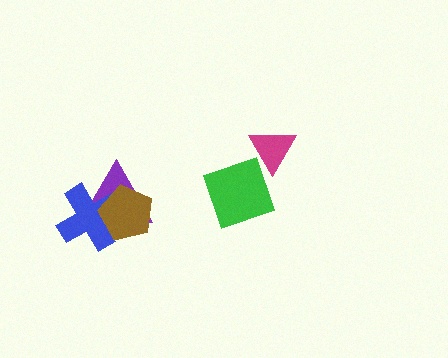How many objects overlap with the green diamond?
1 object overlaps with the green diamond.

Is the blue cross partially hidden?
Yes, it is partially covered by another shape.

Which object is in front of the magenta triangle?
The green diamond is in front of the magenta triangle.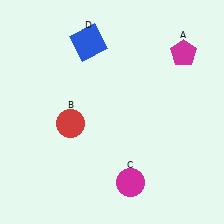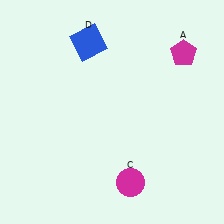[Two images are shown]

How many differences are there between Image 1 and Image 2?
There is 1 difference between the two images.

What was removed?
The red circle (B) was removed in Image 2.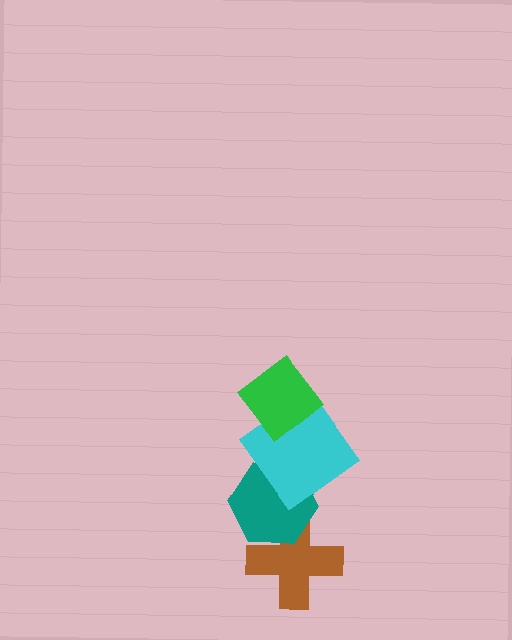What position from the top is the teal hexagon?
The teal hexagon is 3rd from the top.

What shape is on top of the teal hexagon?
The cyan diamond is on top of the teal hexagon.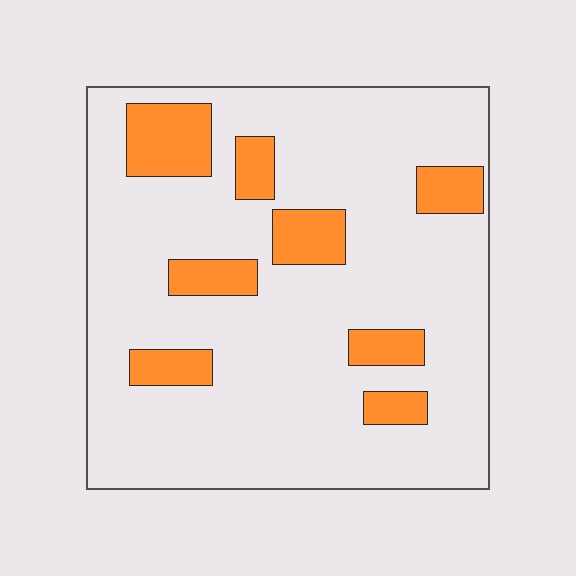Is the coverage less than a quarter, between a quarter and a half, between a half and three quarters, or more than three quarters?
Less than a quarter.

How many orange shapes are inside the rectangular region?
8.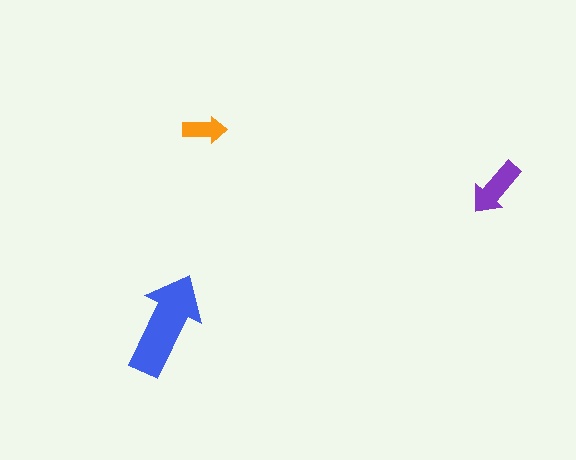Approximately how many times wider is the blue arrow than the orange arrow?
About 2.5 times wider.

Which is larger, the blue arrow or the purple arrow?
The blue one.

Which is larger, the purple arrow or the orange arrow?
The purple one.